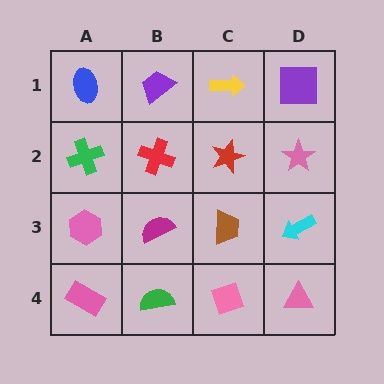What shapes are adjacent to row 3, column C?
A red star (row 2, column C), a pink diamond (row 4, column C), a magenta semicircle (row 3, column B), a cyan arrow (row 3, column D).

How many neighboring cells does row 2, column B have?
4.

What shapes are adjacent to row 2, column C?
A yellow arrow (row 1, column C), a brown trapezoid (row 3, column C), a red cross (row 2, column B), a pink star (row 2, column D).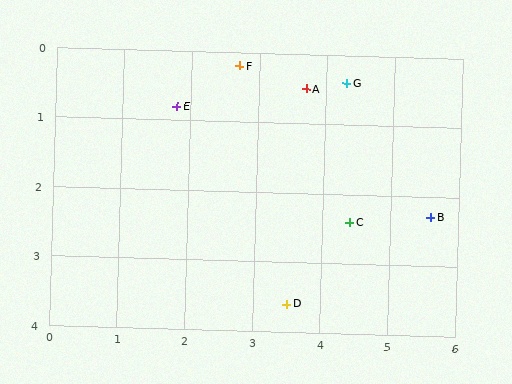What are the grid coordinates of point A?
Point A is at approximately (3.7, 0.5).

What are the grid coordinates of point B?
Point B is at approximately (5.6, 2.3).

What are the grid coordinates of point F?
Point F is at approximately (2.7, 0.2).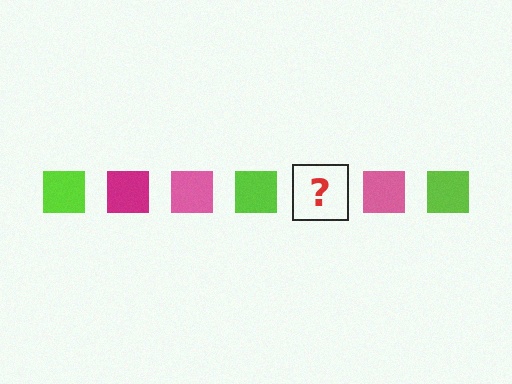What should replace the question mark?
The question mark should be replaced with a magenta square.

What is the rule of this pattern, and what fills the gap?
The rule is that the pattern cycles through lime, magenta, pink squares. The gap should be filled with a magenta square.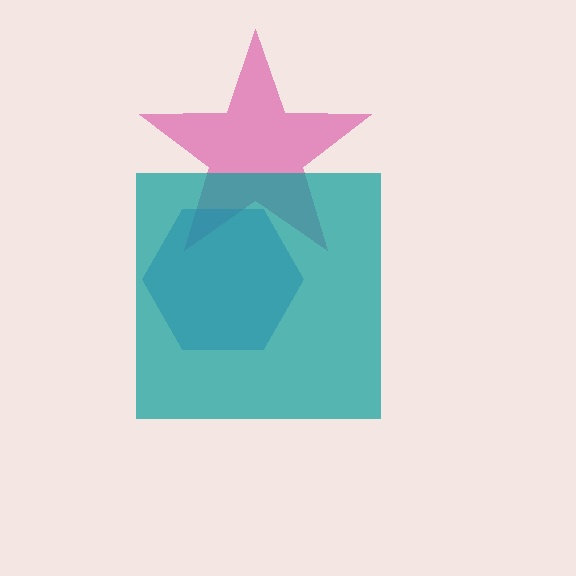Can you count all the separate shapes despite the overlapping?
Yes, there are 3 separate shapes.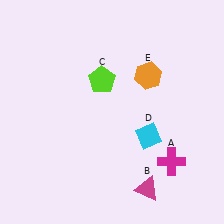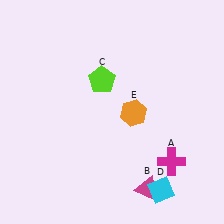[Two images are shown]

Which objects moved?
The objects that moved are: the cyan diamond (D), the orange hexagon (E).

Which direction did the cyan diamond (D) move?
The cyan diamond (D) moved down.